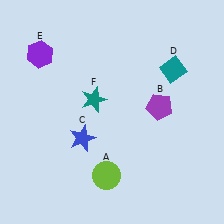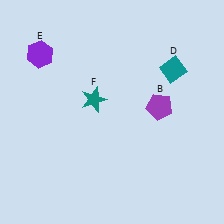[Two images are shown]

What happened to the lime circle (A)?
The lime circle (A) was removed in Image 2. It was in the bottom-left area of Image 1.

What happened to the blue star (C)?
The blue star (C) was removed in Image 2. It was in the bottom-left area of Image 1.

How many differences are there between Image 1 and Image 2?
There are 2 differences between the two images.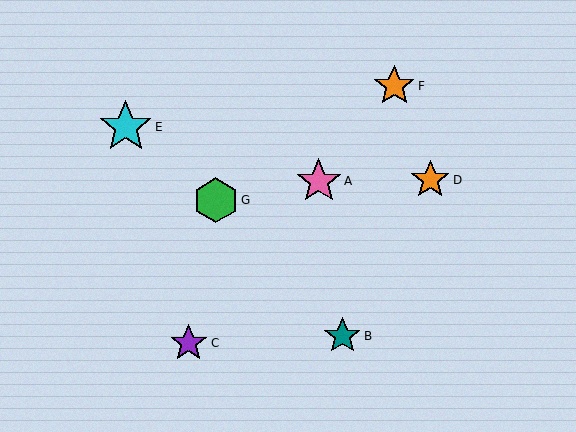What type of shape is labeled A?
Shape A is a pink star.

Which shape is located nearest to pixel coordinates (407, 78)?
The orange star (labeled F) at (394, 86) is nearest to that location.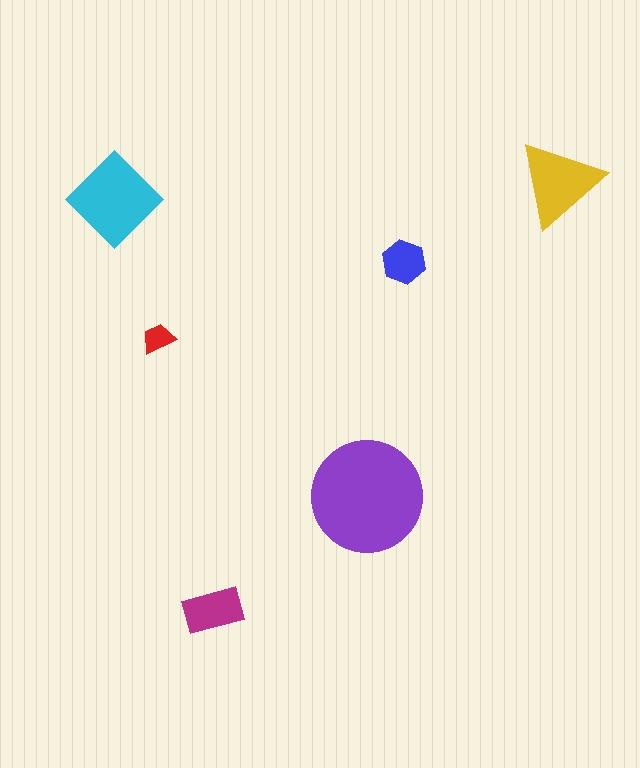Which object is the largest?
The purple circle.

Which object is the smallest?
The red trapezoid.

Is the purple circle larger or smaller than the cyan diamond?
Larger.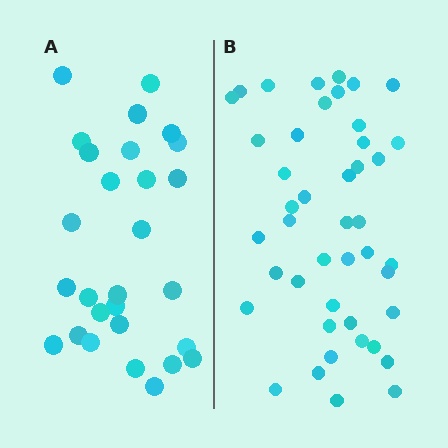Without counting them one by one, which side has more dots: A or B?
Region B (the right region) has more dots.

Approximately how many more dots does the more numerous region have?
Region B has approximately 15 more dots than region A.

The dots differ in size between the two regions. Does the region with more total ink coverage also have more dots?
No. Region A has more total ink coverage because its dots are larger, but region B actually contains more individual dots. Total area can be misleading — the number of items is what matters here.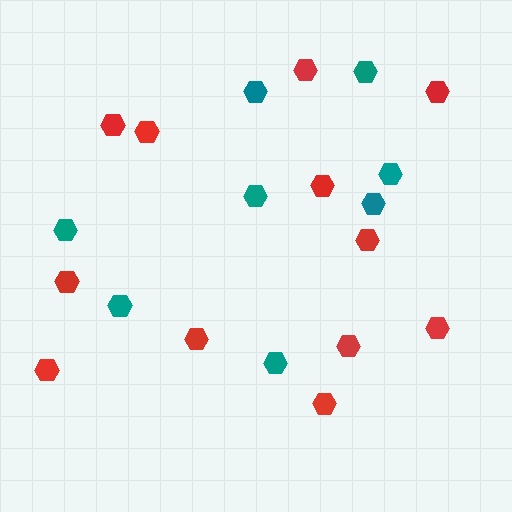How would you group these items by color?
There are 2 groups: one group of teal hexagons (8) and one group of red hexagons (12).